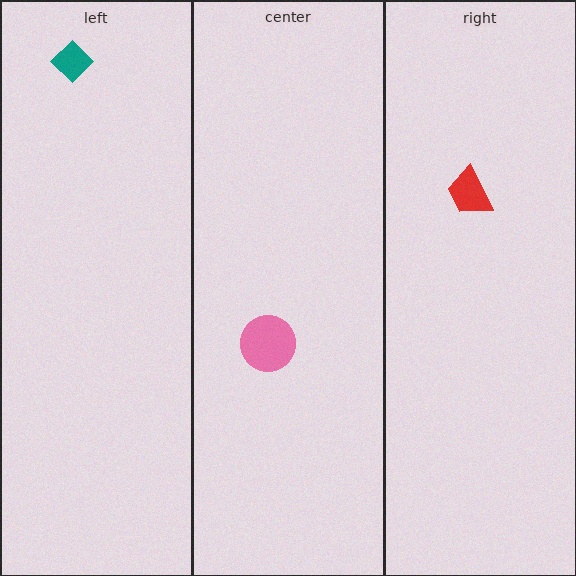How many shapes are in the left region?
1.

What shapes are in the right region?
The red trapezoid.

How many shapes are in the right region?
1.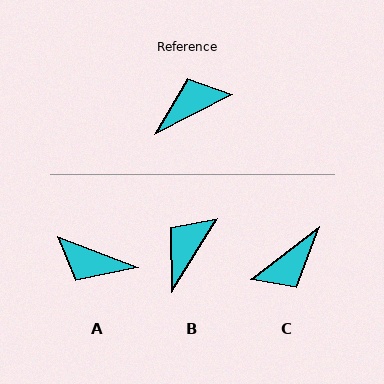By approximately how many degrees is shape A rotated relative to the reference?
Approximately 133 degrees counter-clockwise.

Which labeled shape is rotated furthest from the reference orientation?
C, about 170 degrees away.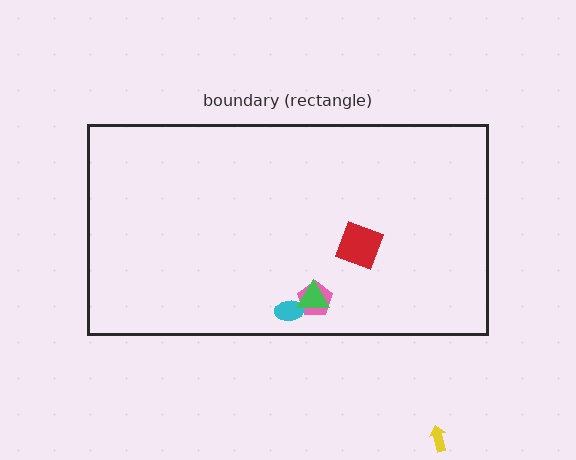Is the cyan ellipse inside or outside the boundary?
Inside.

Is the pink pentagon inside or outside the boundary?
Inside.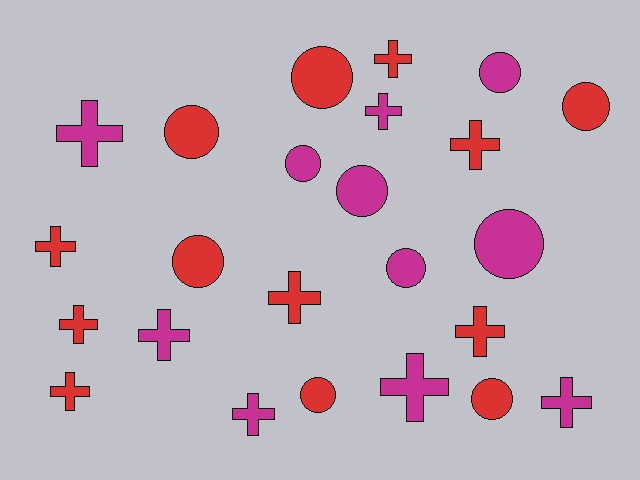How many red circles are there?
There are 6 red circles.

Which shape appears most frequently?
Cross, with 13 objects.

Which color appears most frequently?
Red, with 13 objects.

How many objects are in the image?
There are 24 objects.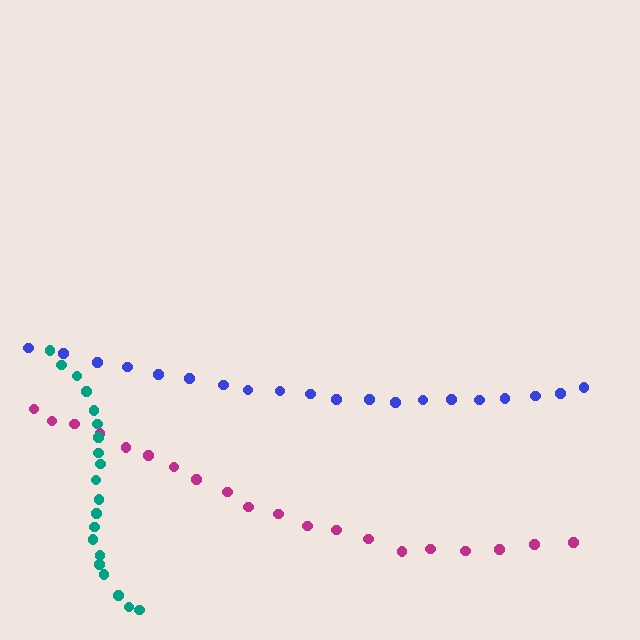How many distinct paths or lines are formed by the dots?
There are 3 distinct paths.